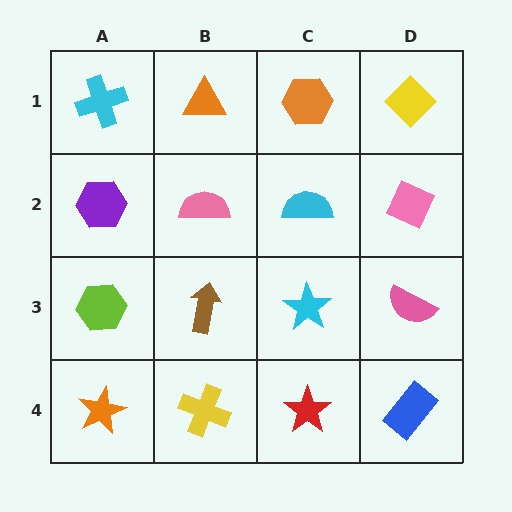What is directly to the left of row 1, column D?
An orange hexagon.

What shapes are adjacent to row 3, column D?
A pink diamond (row 2, column D), a blue rectangle (row 4, column D), a cyan star (row 3, column C).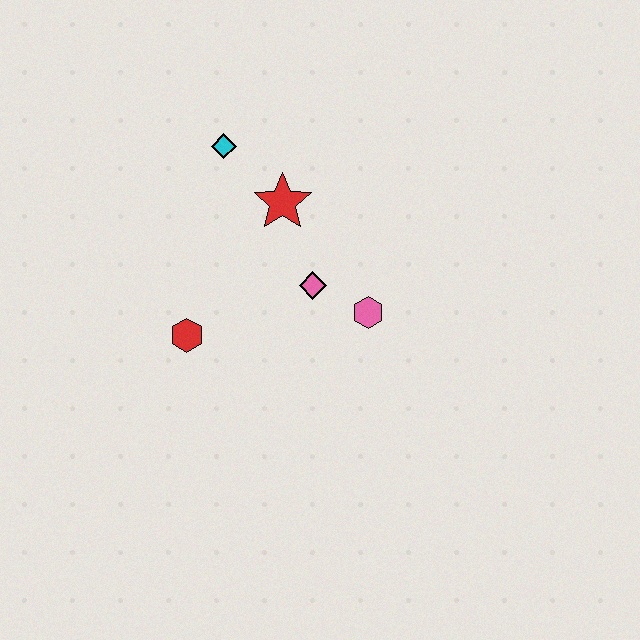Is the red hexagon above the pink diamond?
No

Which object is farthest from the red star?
The red hexagon is farthest from the red star.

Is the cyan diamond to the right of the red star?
No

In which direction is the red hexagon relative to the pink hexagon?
The red hexagon is to the left of the pink hexagon.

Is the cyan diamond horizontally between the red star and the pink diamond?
No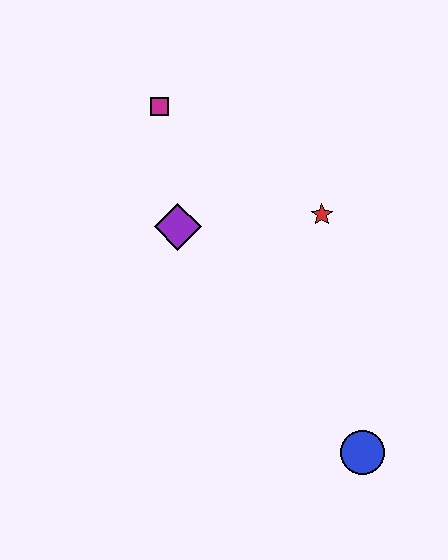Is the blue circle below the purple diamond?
Yes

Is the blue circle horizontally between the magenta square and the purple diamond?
No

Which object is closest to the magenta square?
The purple diamond is closest to the magenta square.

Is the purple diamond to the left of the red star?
Yes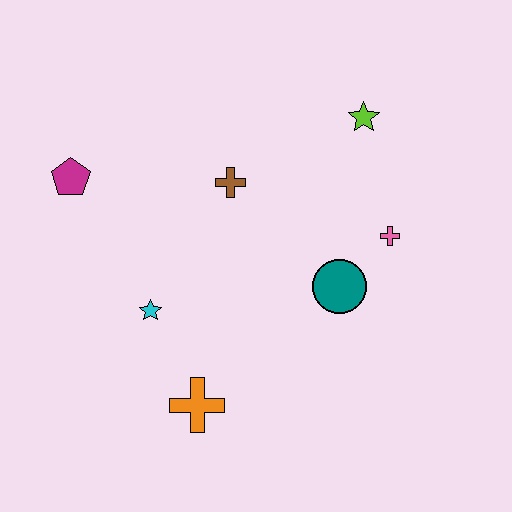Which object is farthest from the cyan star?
The lime star is farthest from the cyan star.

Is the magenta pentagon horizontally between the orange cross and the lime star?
No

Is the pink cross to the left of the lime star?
No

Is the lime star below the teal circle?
No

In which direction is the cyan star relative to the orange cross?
The cyan star is above the orange cross.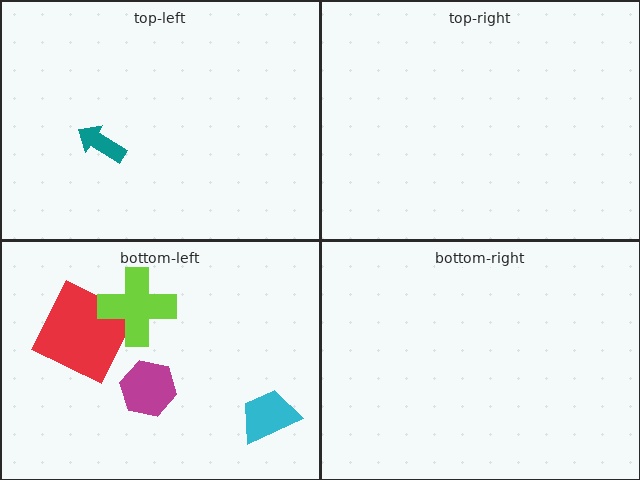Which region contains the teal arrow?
The top-left region.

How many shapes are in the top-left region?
1.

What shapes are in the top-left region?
The teal arrow.